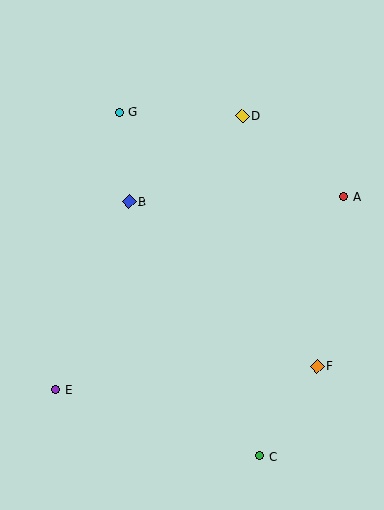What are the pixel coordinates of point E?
Point E is at (56, 390).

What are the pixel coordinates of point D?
Point D is at (243, 116).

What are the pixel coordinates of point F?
Point F is at (317, 366).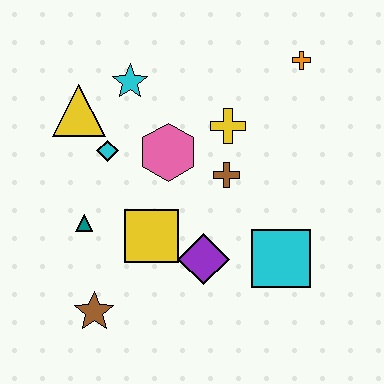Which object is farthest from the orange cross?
The brown star is farthest from the orange cross.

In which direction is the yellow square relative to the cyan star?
The yellow square is below the cyan star.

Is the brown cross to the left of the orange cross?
Yes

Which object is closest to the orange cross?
The yellow cross is closest to the orange cross.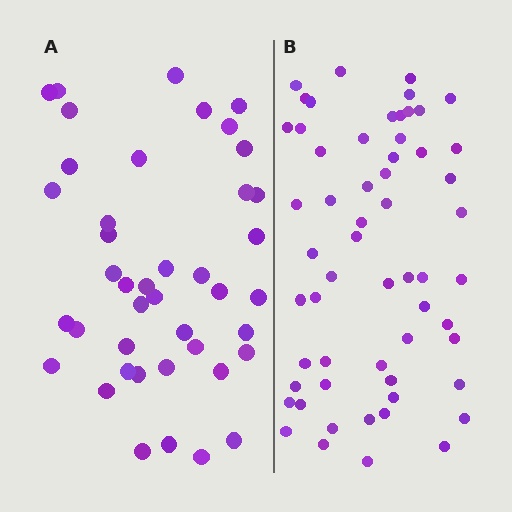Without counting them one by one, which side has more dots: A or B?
Region B (the right region) has more dots.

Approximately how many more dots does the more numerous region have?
Region B has approximately 15 more dots than region A.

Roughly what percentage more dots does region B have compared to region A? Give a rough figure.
About 40% more.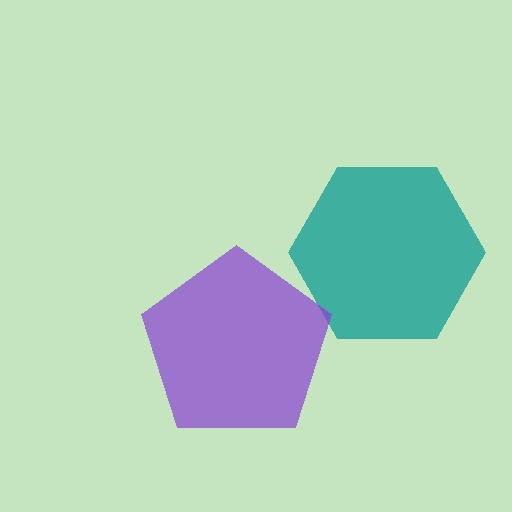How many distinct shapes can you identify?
There are 2 distinct shapes: a teal hexagon, a purple pentagon.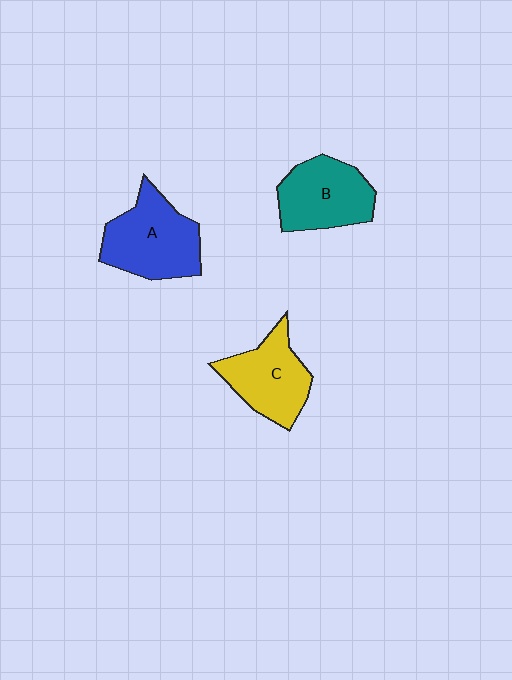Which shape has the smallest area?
Shape C (yellow).